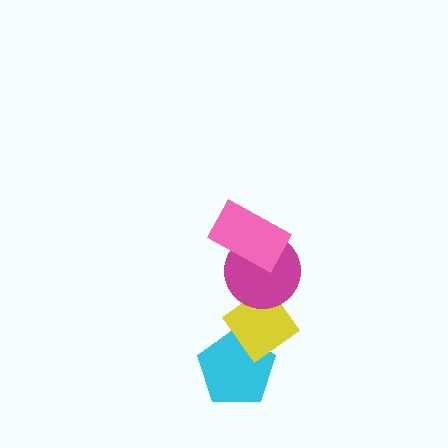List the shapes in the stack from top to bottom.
From top to bottom: the pink rectangle, the magenta circle, the yellow diamond, the cyan pentagon.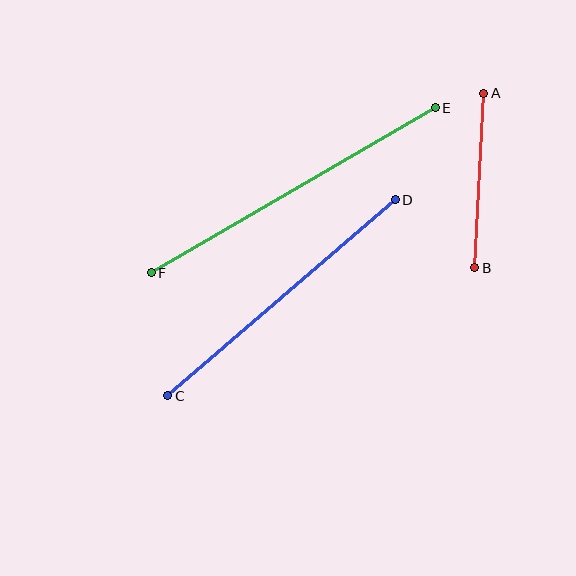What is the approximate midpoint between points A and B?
The midpoint is at approximately (479, 180) pixels.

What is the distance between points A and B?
The distance is approximately 174 pixels.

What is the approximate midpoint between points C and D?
The midpoint is at approximately (282, 298) pixels.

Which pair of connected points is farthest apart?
Points E and F are farthest apart.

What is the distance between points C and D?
The distance is approximately 300 pixels.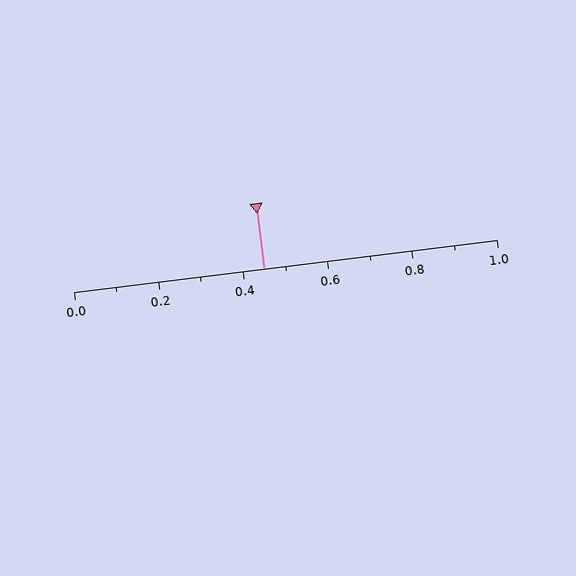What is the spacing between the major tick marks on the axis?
The major ticks are spaced 0.2 apart.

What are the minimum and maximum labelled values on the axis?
The axis runs from 0.0 to 1.0.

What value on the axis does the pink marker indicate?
The marker indicates approximately 0.45.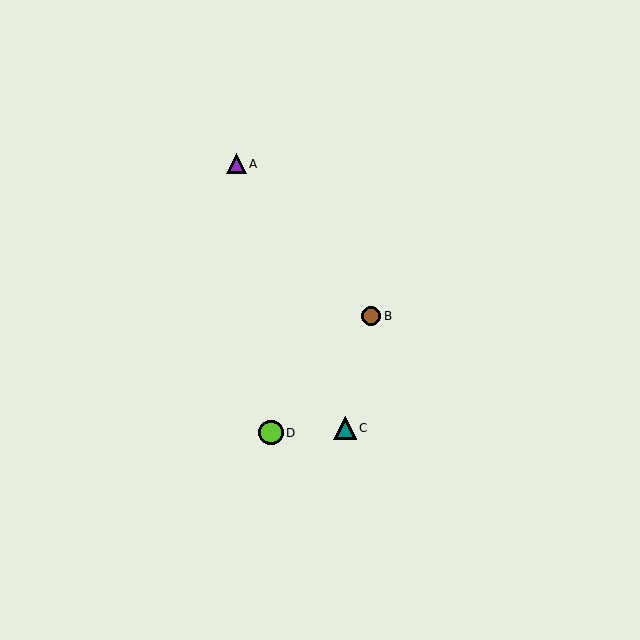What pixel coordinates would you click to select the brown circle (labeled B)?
Click at (371, 316) to select the brown circle B.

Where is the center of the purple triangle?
The center of the purple triangle is at (236, 164).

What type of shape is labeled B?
Shape B is a brown circle.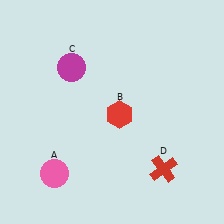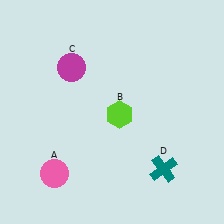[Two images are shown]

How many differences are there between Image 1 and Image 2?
There are 2 differences between the two images.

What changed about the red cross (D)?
In Image 1, D is red. In Image 2, it changed to teal.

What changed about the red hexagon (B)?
In Image 1, B is red. In Image 2, it changed to lime.